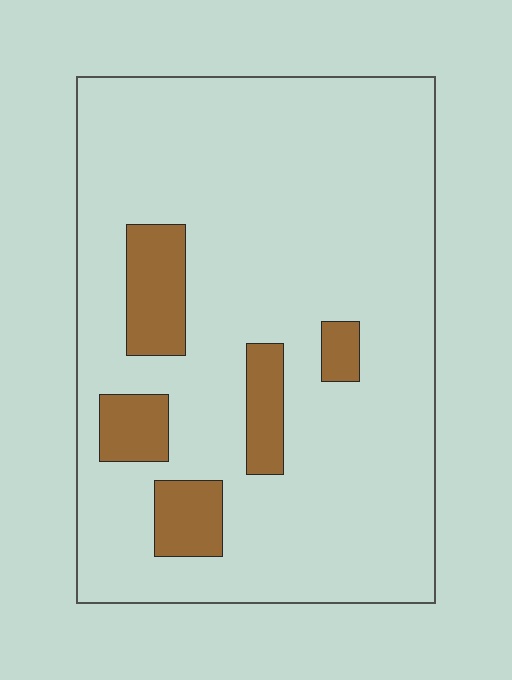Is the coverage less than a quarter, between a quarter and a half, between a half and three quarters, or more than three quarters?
Less than a quarter.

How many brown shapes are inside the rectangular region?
5.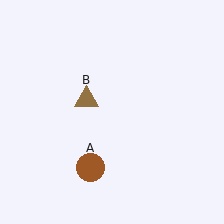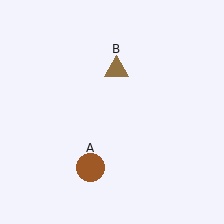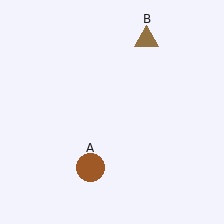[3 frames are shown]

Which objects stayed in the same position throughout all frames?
Brown circle (object A) remained stationary.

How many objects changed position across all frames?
1 object changed position: brown triangle (object B).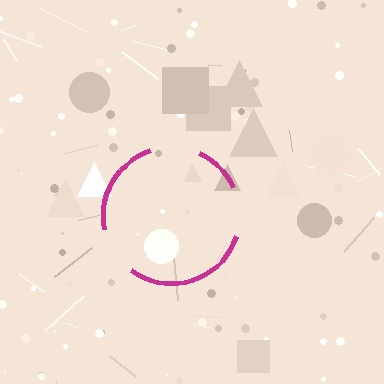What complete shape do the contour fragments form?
The contour fragments form a circle.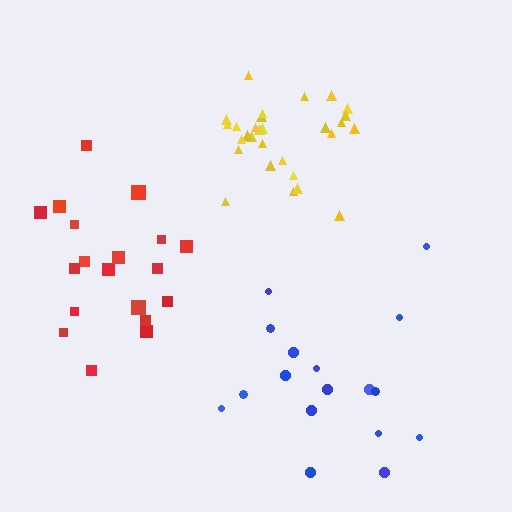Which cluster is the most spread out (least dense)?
Red.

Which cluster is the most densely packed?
Yellow.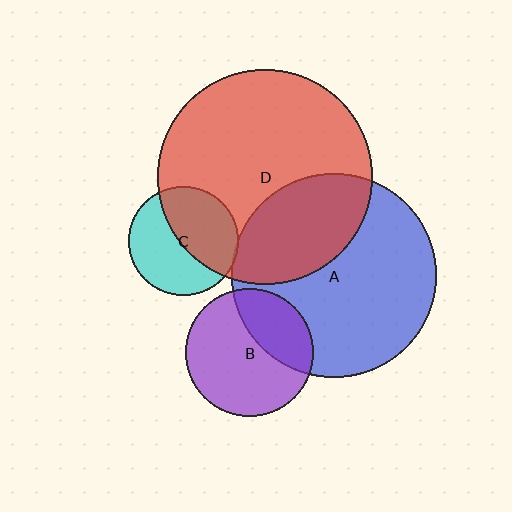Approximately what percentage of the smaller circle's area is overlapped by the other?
Approximately 5%.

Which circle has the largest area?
Circle D (red).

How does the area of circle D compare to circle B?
Approximately 2.8 times.